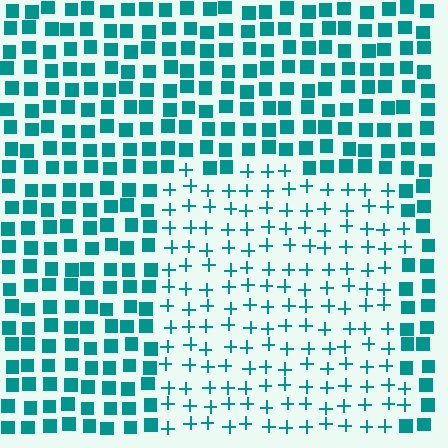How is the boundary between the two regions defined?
The boundary is defined by a change in element shape: plus signs inside vs. squares outside. All elements share the same color and spacing.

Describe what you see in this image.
The image is filled with small teal elements arranged in a uniform grid. A rectangle-shaped region contains plus signs, while the surrounding area contains squares. The boundary is defined purely by the change in element shape.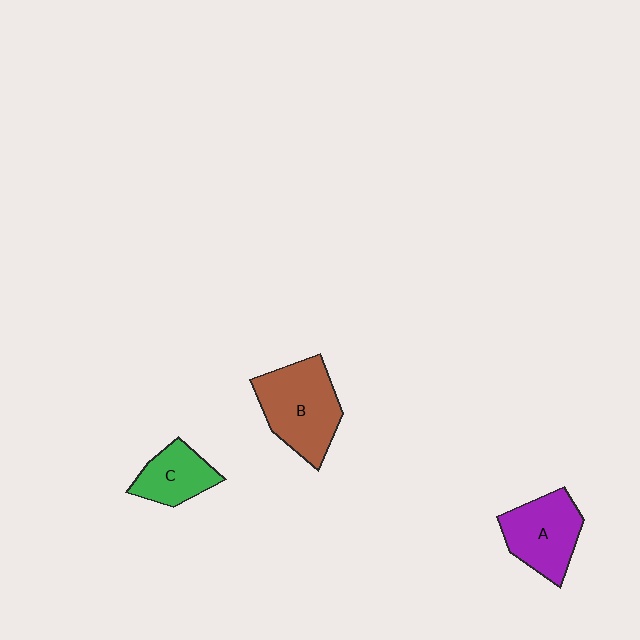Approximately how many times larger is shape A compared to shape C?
Approximately 1.4 times.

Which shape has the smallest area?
Shape C (green).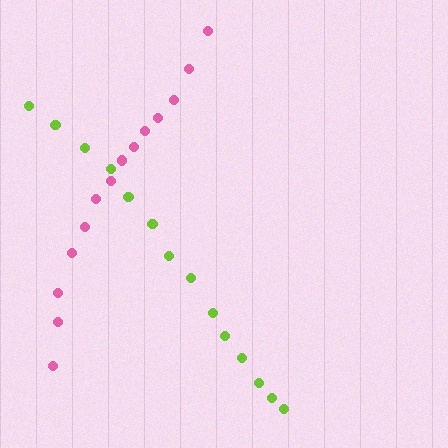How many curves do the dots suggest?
There are 2 distinct paths.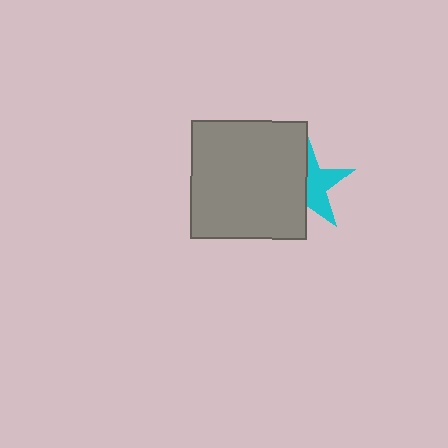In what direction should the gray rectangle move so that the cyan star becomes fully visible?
The gray rectangle should move left. That is the shortest direction to clear the overlap and leave the cyan star fully visible.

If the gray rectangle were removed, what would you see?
You would see the complete cyan star.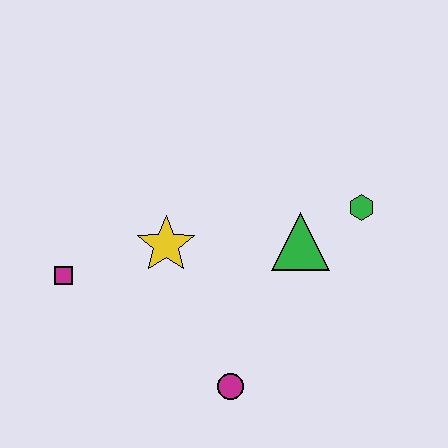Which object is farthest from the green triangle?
The magenta square is farthest from the green triangle.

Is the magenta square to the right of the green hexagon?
No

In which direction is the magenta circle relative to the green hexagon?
The magenta circle is below the green hexagon.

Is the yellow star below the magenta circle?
No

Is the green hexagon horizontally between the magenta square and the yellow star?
No